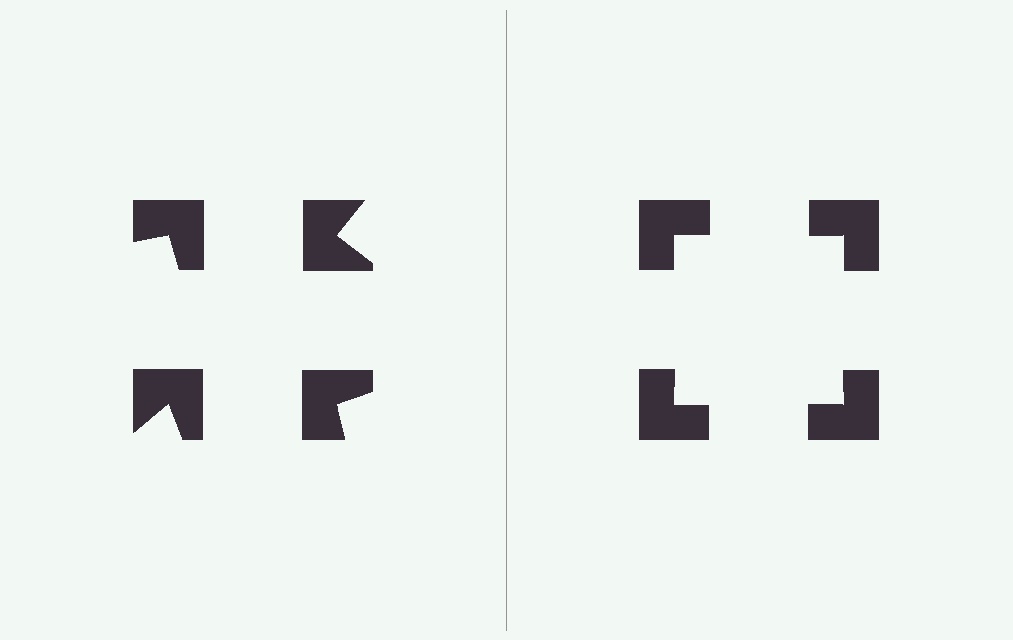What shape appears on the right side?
An illusory square.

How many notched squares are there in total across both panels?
8 — 4 on each side.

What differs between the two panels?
The notched squares are positioned identically on both sides; only the wedge orientations differ. On the right they align to a square; on the left they are misaligned.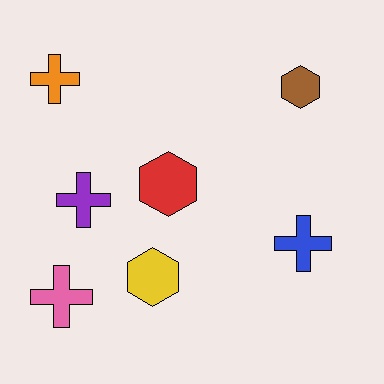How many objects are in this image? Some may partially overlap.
There are 7 objects.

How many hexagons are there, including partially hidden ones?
There are 3 hexagons.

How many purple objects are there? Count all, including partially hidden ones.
There is 1 purple object.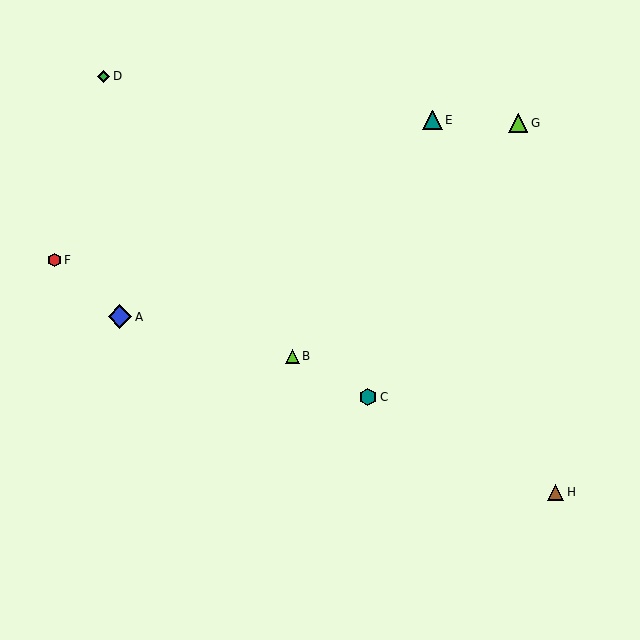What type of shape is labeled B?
Shape B is a lime triangle.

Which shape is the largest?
The blue diamond (labeled A) is the largest.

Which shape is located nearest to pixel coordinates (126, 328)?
The blue diamond (labeled A) at (120, 317) is nearest to that location.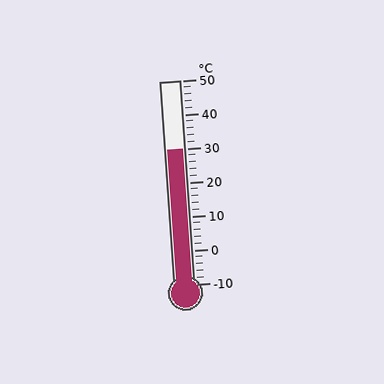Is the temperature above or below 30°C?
The temperature is at 30°C.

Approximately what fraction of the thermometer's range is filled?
The thermometer is filled to approximately 65% of its range.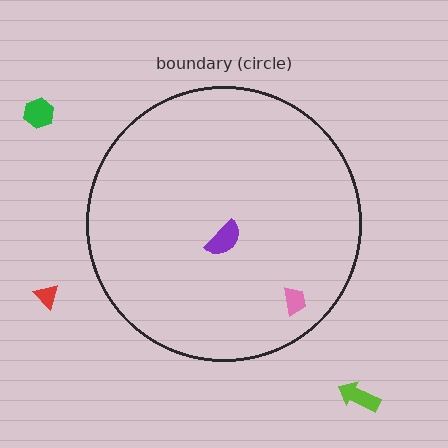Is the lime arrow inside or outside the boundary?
Outside.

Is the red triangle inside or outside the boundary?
Outside.